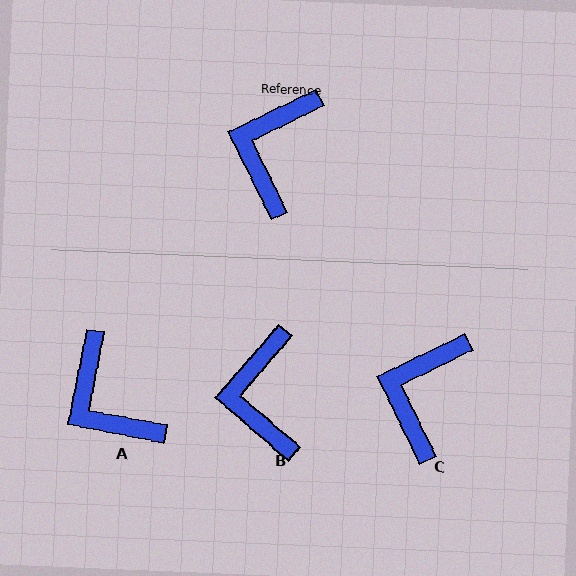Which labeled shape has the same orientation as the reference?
C.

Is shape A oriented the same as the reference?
No, it is off by about 53 degrees.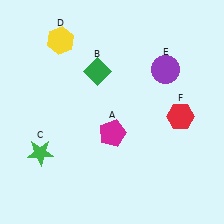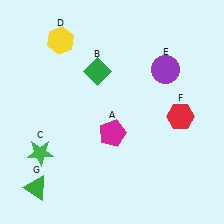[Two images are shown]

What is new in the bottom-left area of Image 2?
A green triangle (G) was added in the bottom-left area of Image 2.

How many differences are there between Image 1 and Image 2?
There is 1 difference between the two images.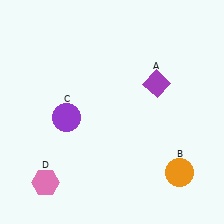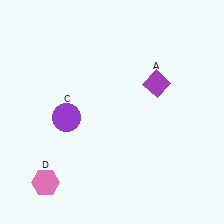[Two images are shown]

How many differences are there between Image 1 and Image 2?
There is 1 difference between the two images.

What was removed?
The orange circle (B) was removed in Image 2.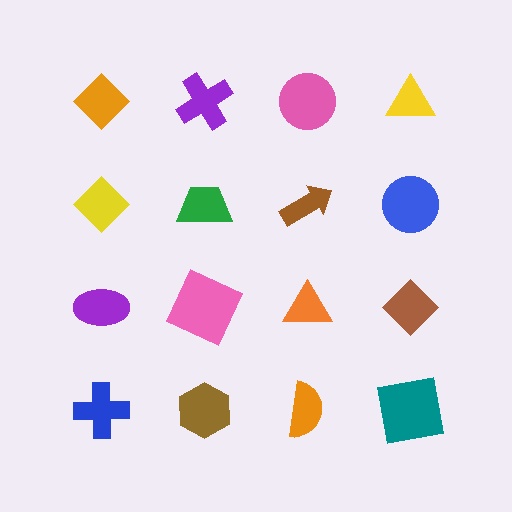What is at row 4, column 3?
An orange semicircle.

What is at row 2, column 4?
A blue circle.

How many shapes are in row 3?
4 shapes.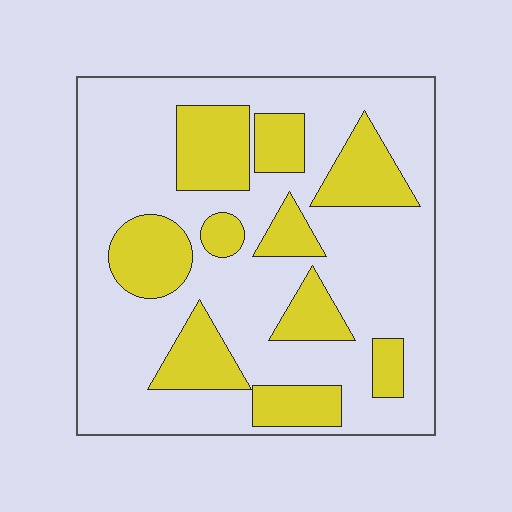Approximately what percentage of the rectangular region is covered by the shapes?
Approximately 30%.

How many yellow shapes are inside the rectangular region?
10.